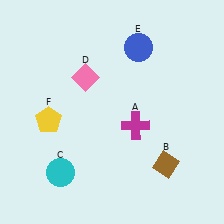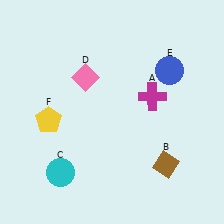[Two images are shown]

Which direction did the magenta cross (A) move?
The magenta cross (A) moved up.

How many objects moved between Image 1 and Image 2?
2 objects moved between the two images.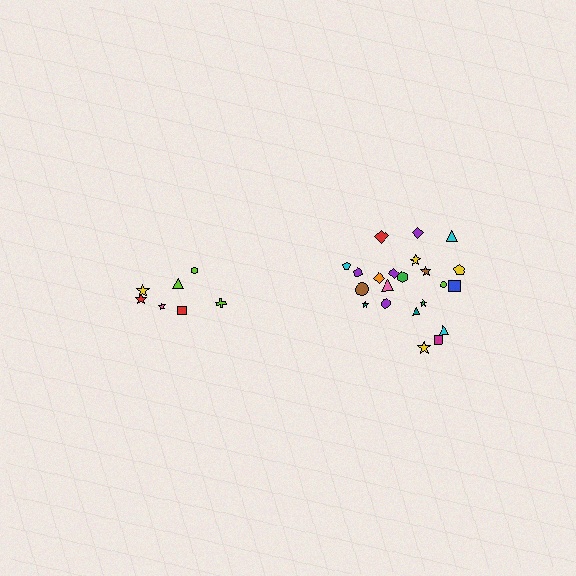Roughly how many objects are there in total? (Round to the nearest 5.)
Roughly 30 objects in total.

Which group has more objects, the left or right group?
The right group.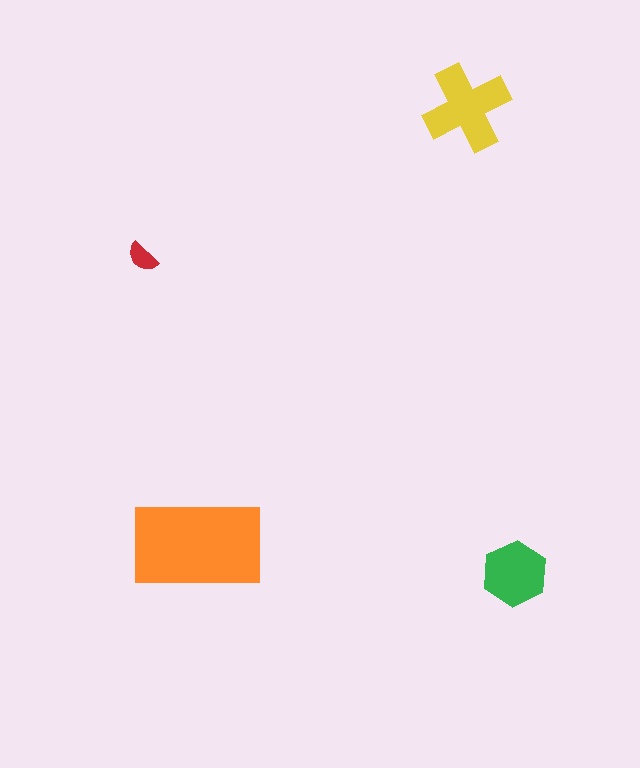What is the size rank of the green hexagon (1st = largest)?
3rd.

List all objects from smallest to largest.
The red semicircle, the green hexagon, the yellow cross, the orange rectangle.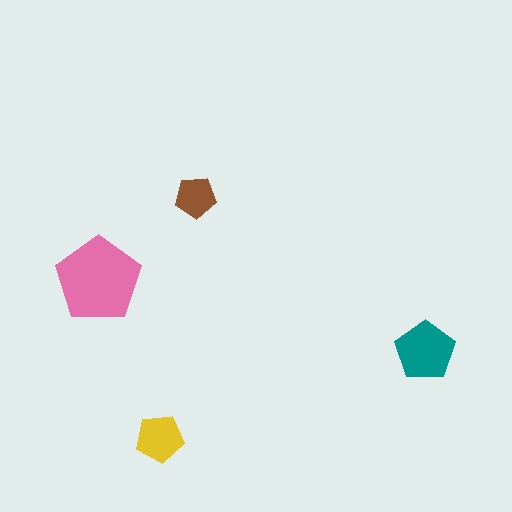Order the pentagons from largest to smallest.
the pink one, the teal one, the yellow one, the brown one.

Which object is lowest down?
The yellow pentagon is bottommost.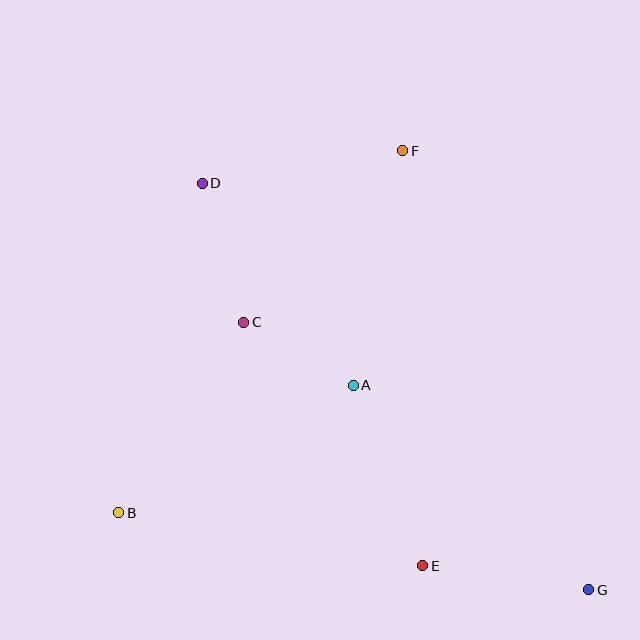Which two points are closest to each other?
Points A and C are closest to each other.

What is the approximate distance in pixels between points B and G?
The distance between B and G is approximately 476 pixels.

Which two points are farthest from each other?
Points D and G are farthest from each other.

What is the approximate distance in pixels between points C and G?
The distance between C and G is approximately 436 pixels.